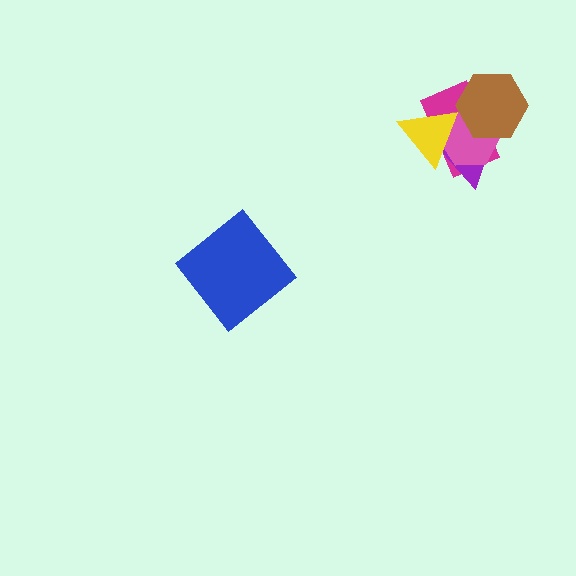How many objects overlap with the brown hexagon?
3 objects overlap with the brown hexagon.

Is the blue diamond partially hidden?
No, no other shape covers it.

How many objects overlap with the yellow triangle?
3 objects overlap with the yellow triangle.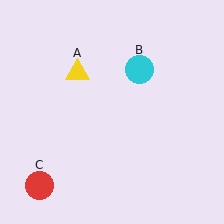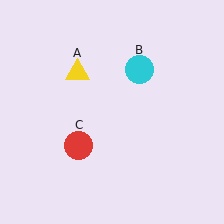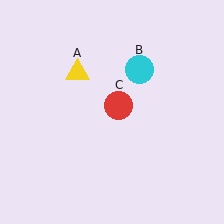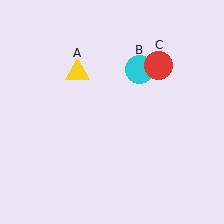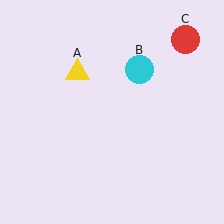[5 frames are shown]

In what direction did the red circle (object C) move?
The red circle (object C) moved up and to the right.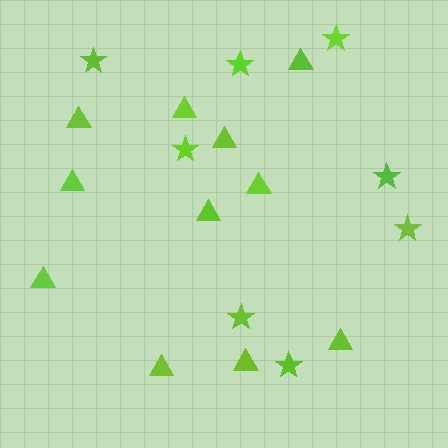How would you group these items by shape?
There are 2 groups: one group of triangles (11) and one group of stars (8).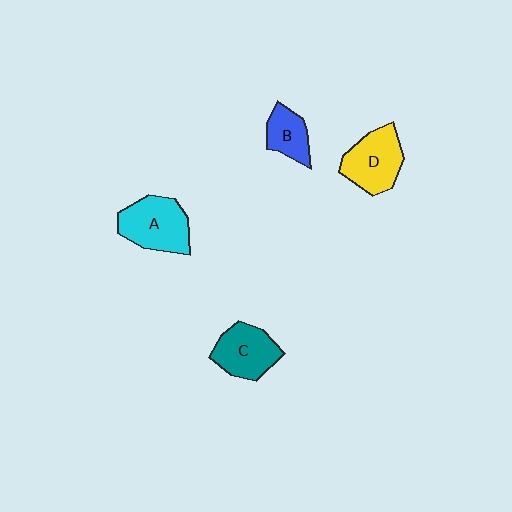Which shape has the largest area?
Shape A (cyan).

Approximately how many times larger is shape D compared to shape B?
Approximately 1.6 times.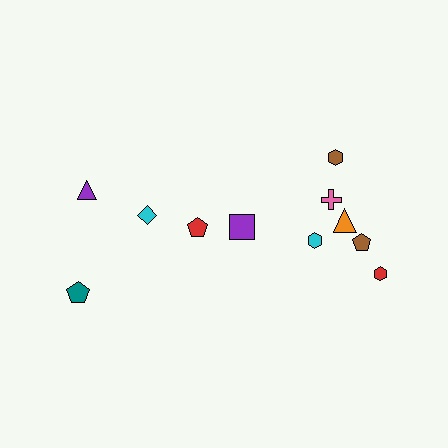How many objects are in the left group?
There are 4 objects.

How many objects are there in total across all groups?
There are 11 objects.